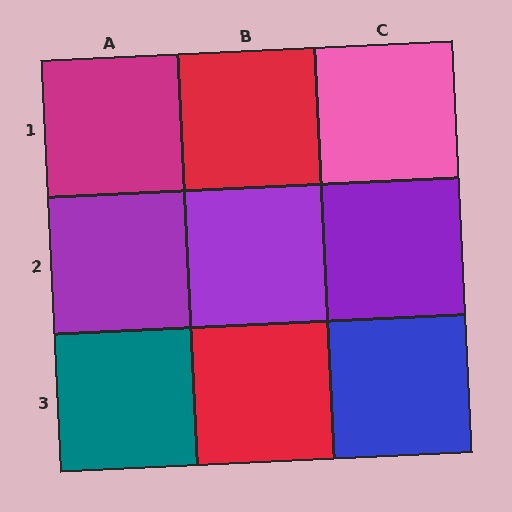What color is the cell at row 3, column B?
Red.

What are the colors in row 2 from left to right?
Purple, purple, purple.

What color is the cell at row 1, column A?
Magenta.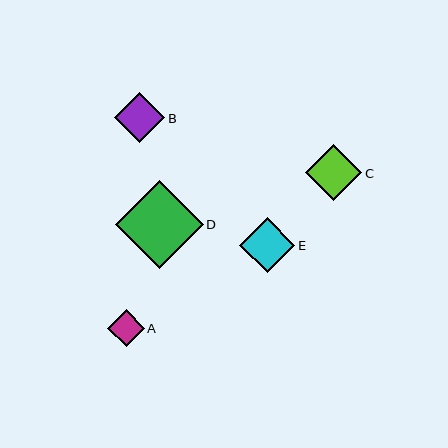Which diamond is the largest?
Diamond D is the largest with a size of approximately 88 pixels.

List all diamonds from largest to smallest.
From largest to smallest: D, C, E, B, A.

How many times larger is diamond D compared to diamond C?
Diamond D is approximately 1.6 times the size of diamond C.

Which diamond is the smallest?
Diamond A is the smallest with a size of approximately 37 pixels.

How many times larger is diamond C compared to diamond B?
Diamond C is approximately 1.1 times the size of diamond B.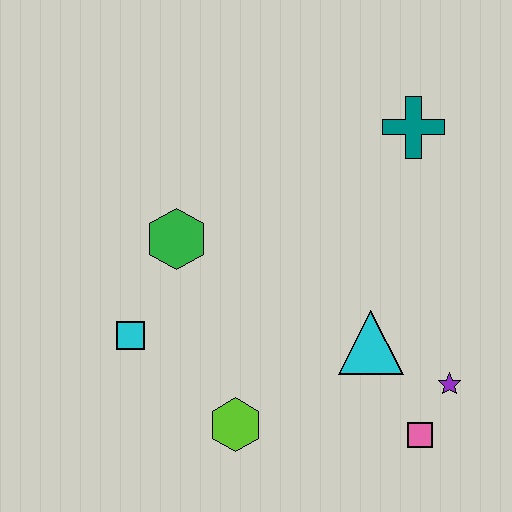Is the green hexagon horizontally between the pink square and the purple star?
No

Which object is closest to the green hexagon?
The cyan square is closest to the green hexagon.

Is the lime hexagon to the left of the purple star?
Yes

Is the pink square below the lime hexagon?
Yes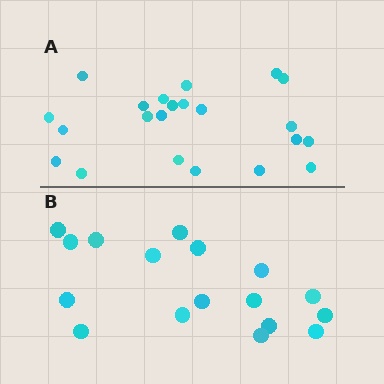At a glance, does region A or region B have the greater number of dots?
Region A (the top region) has more dots.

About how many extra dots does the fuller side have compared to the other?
Region A has about 5 more dots than region B.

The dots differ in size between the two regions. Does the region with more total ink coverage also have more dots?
No. Region B has more total ink coverage because its dots are larger, but region A actually contains more individual dots. Total area can be misleading — the number of items is what matters here.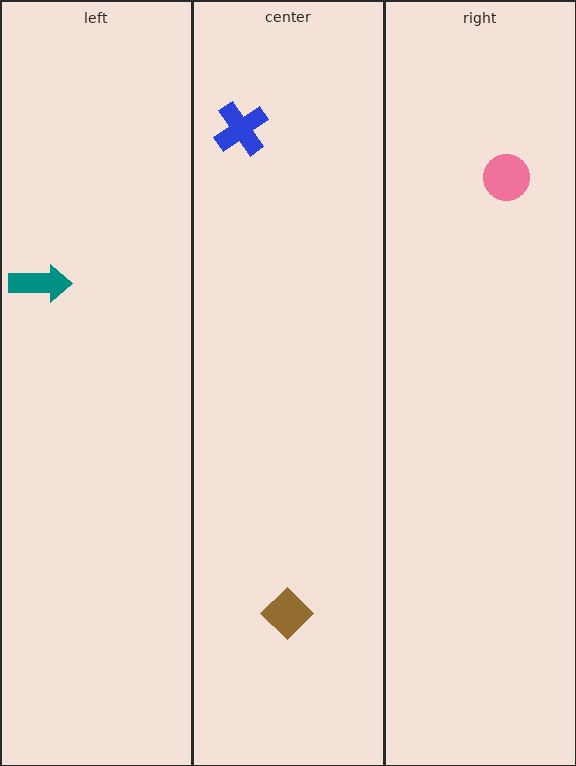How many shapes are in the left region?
1.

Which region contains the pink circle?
The right region.